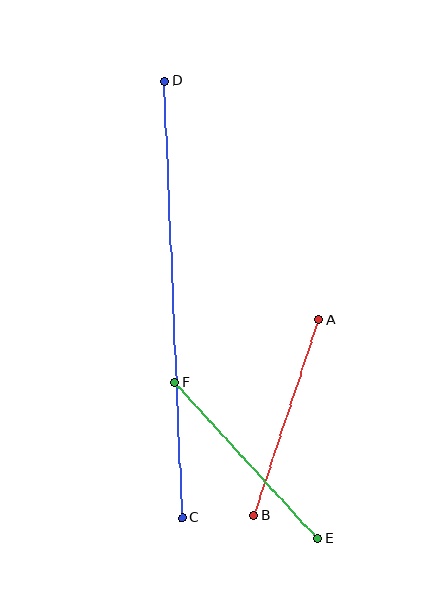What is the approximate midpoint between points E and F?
The midpoint is at approximately (246, 460) pixels.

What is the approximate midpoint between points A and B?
The midpoint is at approximately (286, 418) pixels.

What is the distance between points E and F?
The distance is approximately 212 pixels.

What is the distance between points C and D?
The distance is approximately 437 pixels.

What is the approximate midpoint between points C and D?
The midpoint is at approximately (174, 300) pixels.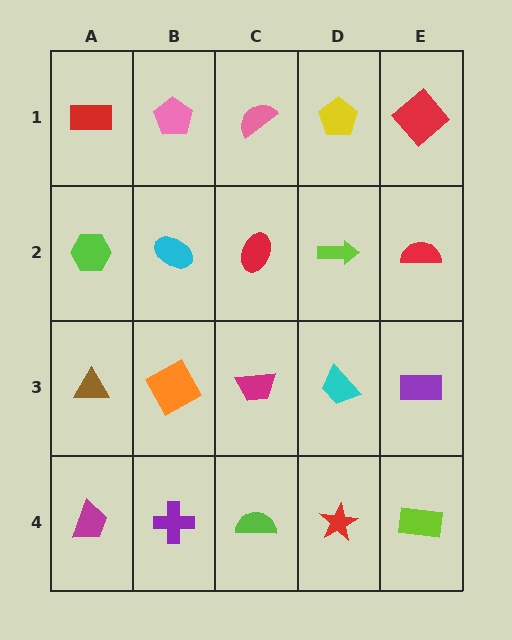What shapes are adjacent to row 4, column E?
A purple rectangle (row 3, column E), a red star (row 4, column D).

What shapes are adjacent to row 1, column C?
A red ellipse (row 2, column C), a pink pentagon (row 1, column B), a yellow pentagon (row 1, column D).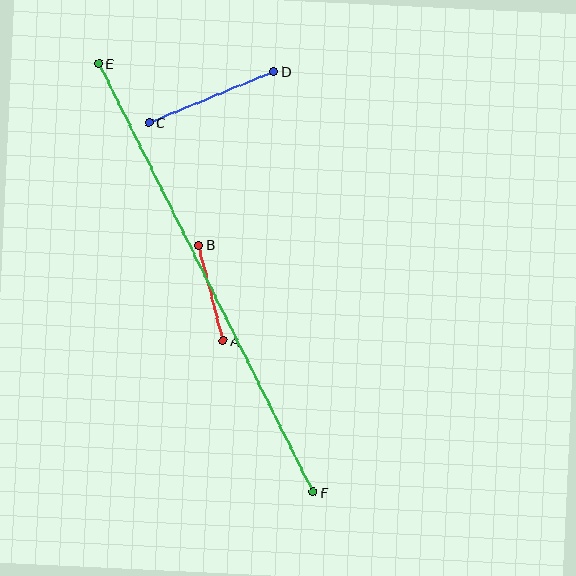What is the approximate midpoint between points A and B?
The midpoint is at approximately (211, 293) pixels.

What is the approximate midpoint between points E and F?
The midpoint is at approximately (206, 278) pixels.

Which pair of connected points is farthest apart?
Points E and F are farthest apart.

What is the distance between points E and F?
The distance is approximately 479 pixels.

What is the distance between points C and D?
The distance is approximately 135 pixels.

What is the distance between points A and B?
The distance is approximately 99 pixels.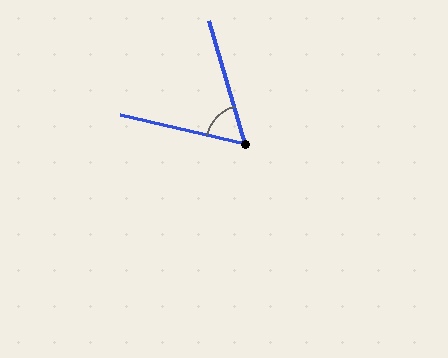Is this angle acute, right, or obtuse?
It is acute.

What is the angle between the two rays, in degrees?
Approximately 60 degrees.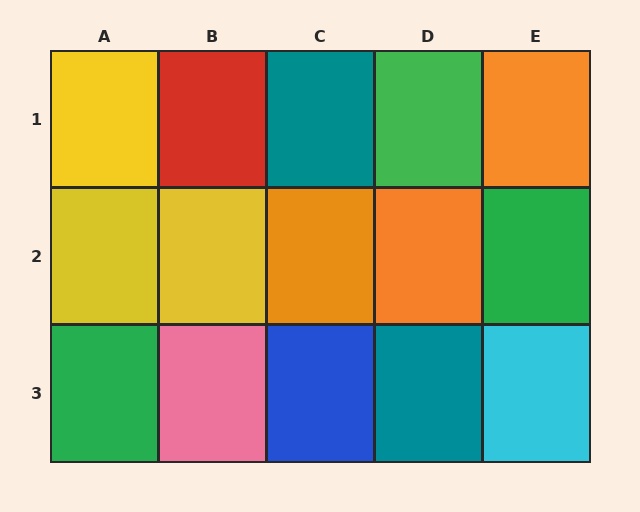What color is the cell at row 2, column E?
Green.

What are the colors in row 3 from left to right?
Green, pink, blue, teal, cyan.